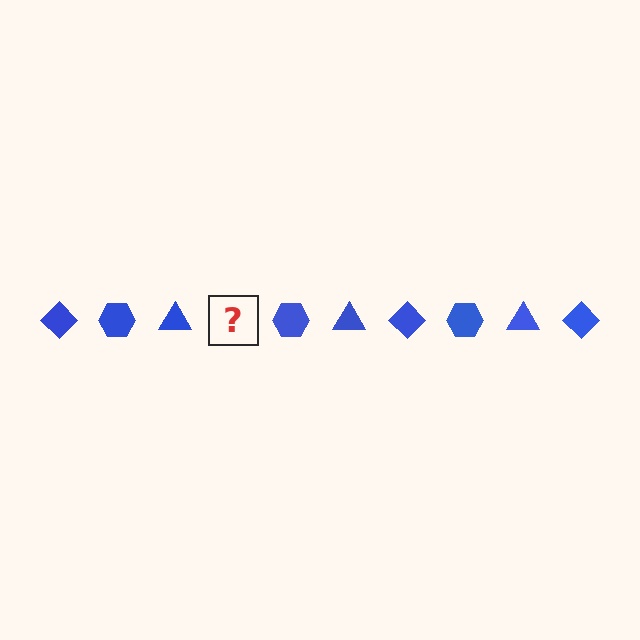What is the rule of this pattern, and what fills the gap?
The rule is that the pattern cycles through diamond, hexagon, triangle shapes in blue. The gap should be filled with a blue diamond.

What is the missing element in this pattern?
The missing element is a blue diamond.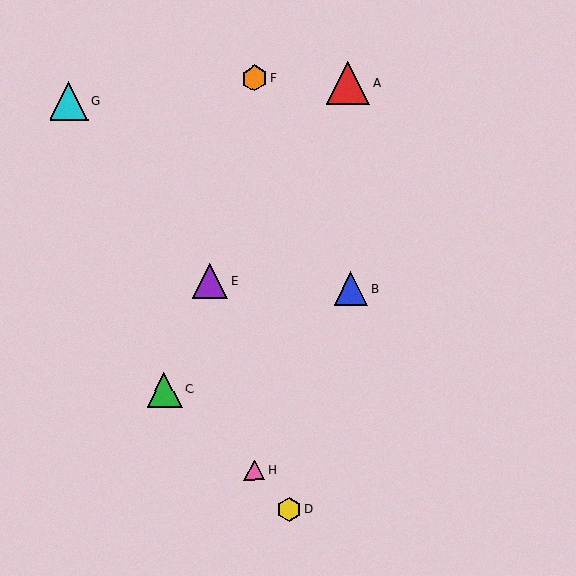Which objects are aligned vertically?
Objects A, B are aligned vertically.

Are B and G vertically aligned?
No, B is at x≈351 and G is at x≈69.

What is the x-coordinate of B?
Object B is at x≈351.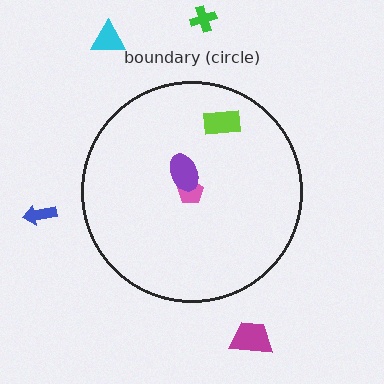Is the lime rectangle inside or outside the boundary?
Inside.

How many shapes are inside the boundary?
3 inside, 4 outside.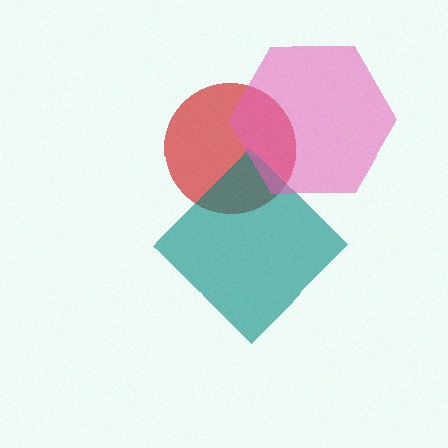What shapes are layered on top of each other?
The layered shapes are: a red circle, a teal diamond, a pink hexagon.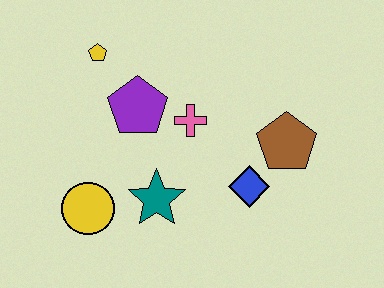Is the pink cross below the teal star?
No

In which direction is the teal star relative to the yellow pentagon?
The teal star is below the yellow pentagon.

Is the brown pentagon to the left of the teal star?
No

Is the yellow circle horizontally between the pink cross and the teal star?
No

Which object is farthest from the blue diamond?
The yellow pentagon is farthest from the blue diamond.